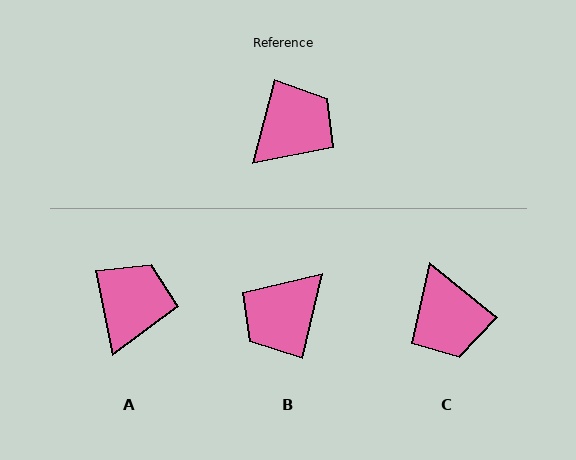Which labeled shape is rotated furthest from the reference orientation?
B, about 179 degrees away.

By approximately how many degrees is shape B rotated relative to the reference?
Approximately 179 degrees clockwise.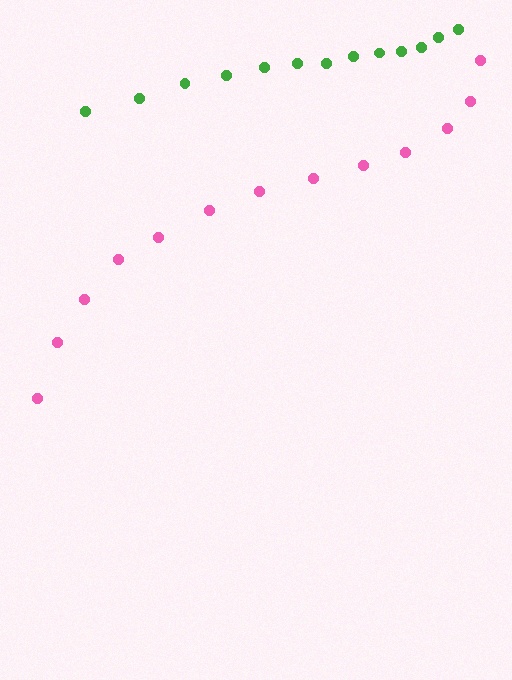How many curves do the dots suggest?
There are 2 distinct paths.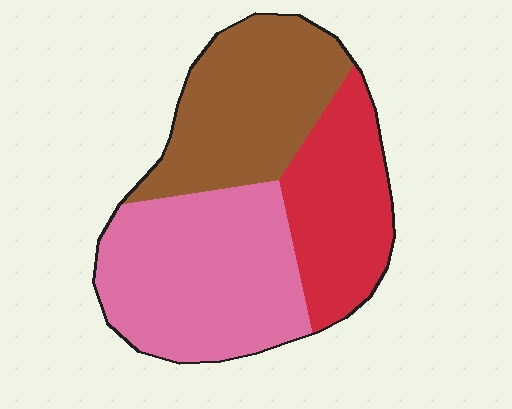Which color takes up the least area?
Red, at roughly 25%.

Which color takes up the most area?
Pink, at roughly 40%.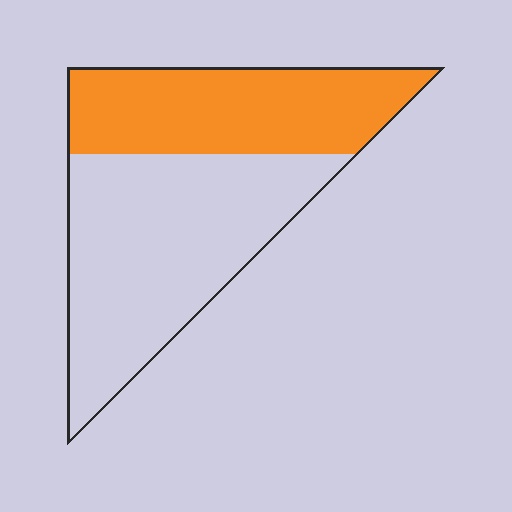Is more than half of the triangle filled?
No.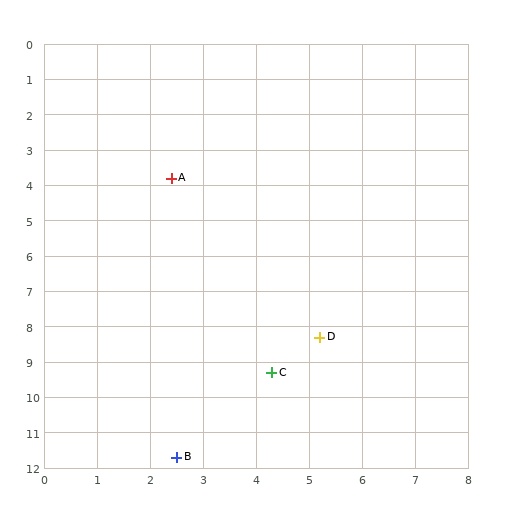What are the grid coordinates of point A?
Point A is at approximately (2.4, 3.8).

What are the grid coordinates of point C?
Point C is at approximately (4.3, 9.3).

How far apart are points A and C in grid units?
Points A and C are about 5.8 grid units apart.